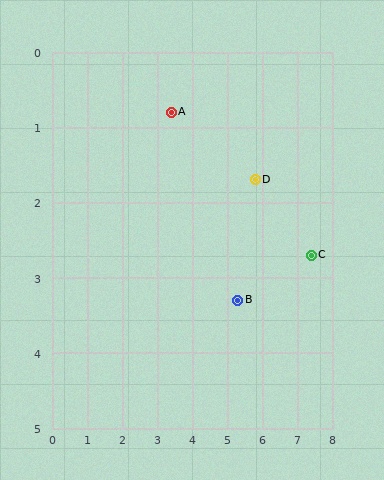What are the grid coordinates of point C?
Point C is at approximately (7.4, 2.7).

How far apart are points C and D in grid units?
Points C and D are about 1.9 grid units apart.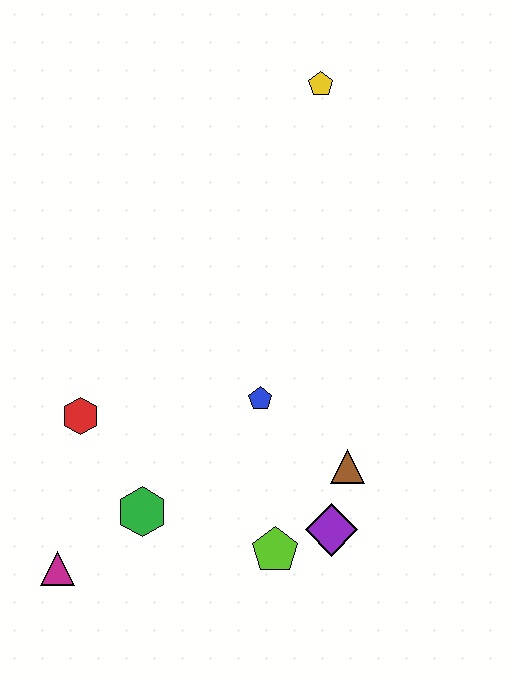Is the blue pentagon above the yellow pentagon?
No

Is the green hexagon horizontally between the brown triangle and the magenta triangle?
Yes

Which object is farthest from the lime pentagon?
The yellow pentagon is farthest from the lime pentagon.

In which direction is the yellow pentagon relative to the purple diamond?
The yellow pentagon is above the purple diamond.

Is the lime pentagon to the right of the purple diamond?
No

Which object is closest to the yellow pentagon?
The blue pentagon is closest to the yellow pentagon.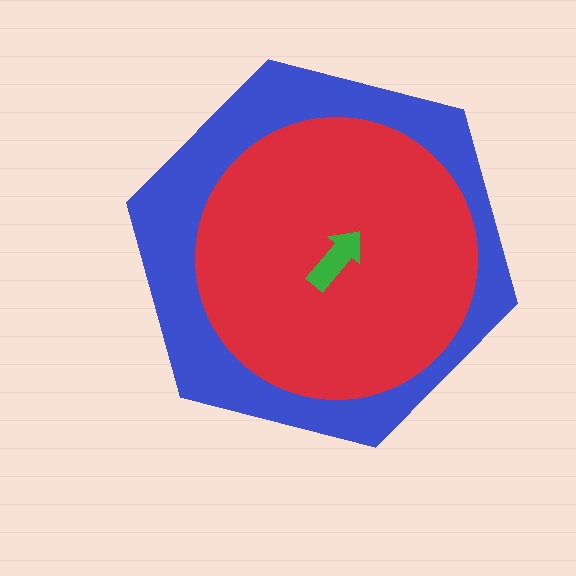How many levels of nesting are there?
3.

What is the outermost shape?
The blue hexagon.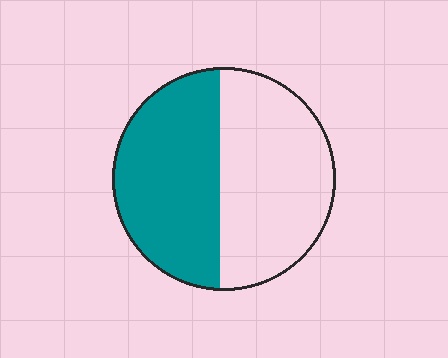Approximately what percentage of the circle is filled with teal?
Approximately 50%.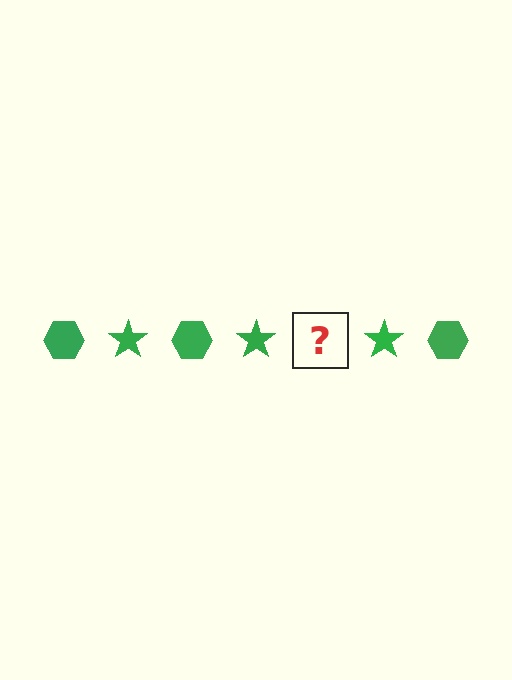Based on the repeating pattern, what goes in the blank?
The blank should be a green hexagon.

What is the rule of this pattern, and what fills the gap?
The rule is that the pattern cycles through hexagon, star shapes in green. The gap should be filled with a green hexagon.